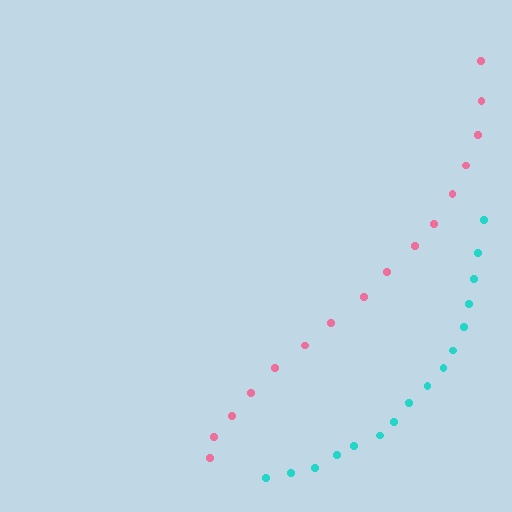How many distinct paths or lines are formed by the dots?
There are 2 distinct paths.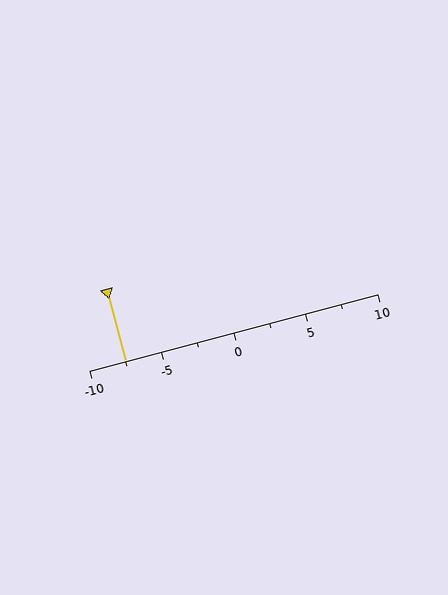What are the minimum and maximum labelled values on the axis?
The axis runs from -10 to 10.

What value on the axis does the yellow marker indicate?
The marker indicates approximately -7.5.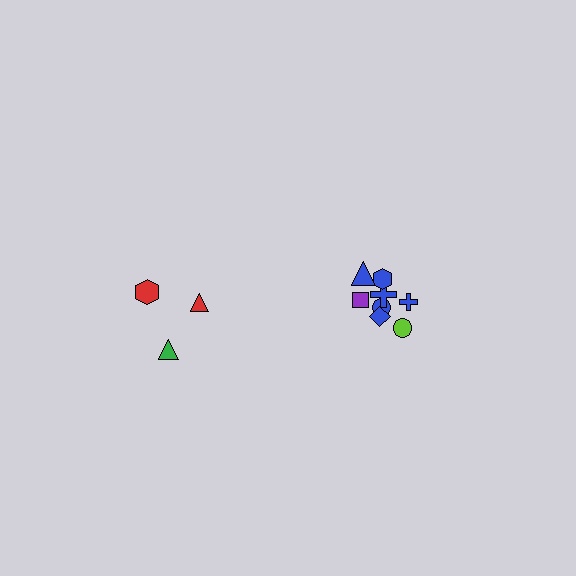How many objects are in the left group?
There are 3 objects.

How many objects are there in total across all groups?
There are 11 objects.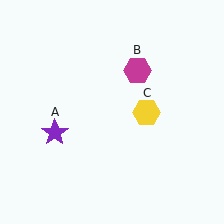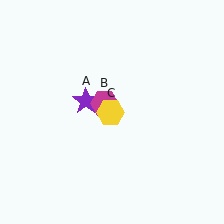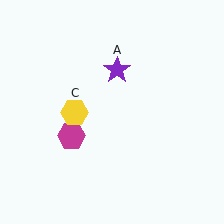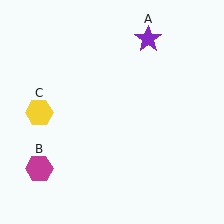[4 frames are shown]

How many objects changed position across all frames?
3 objects changed position: purple star (object A), magenta hexagon (object B), yellow hexagon (object C).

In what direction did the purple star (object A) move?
The purple star (object A) moved up and to the right.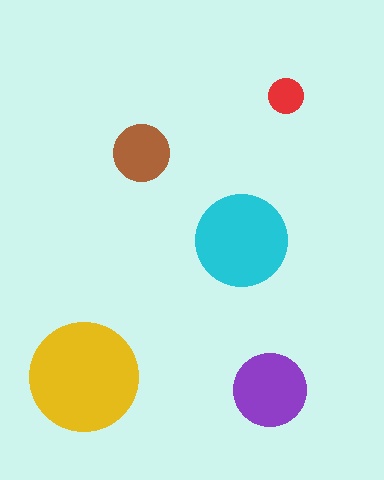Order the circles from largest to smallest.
the yellow one, the cyan one, the purple one, the brown one, the red one.